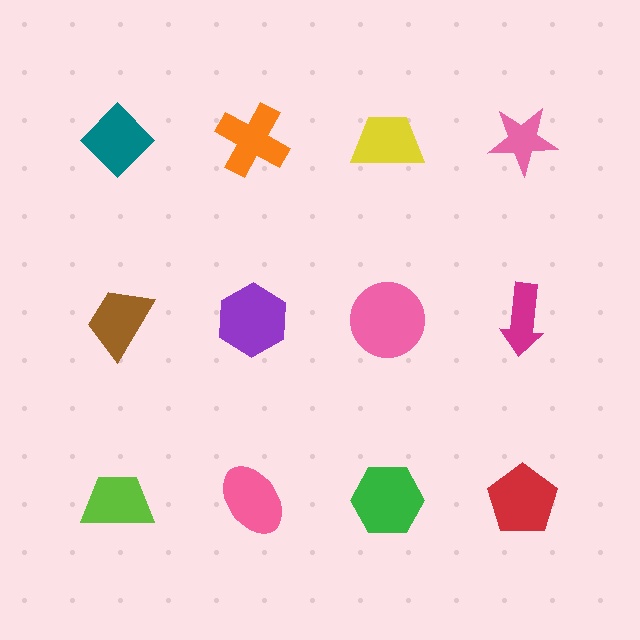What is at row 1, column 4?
A pink star.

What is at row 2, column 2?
A purple hexagon.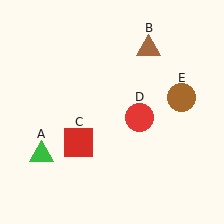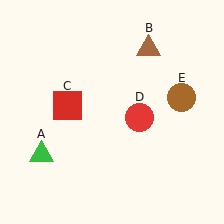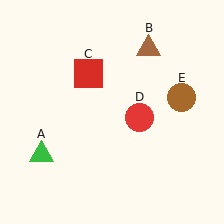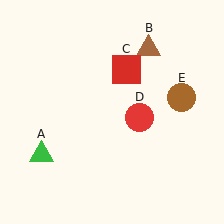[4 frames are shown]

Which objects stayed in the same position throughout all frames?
Green triangle (object A) and brown triangle (object B) and red circle (object D) and brown circle (object E) remained stationary.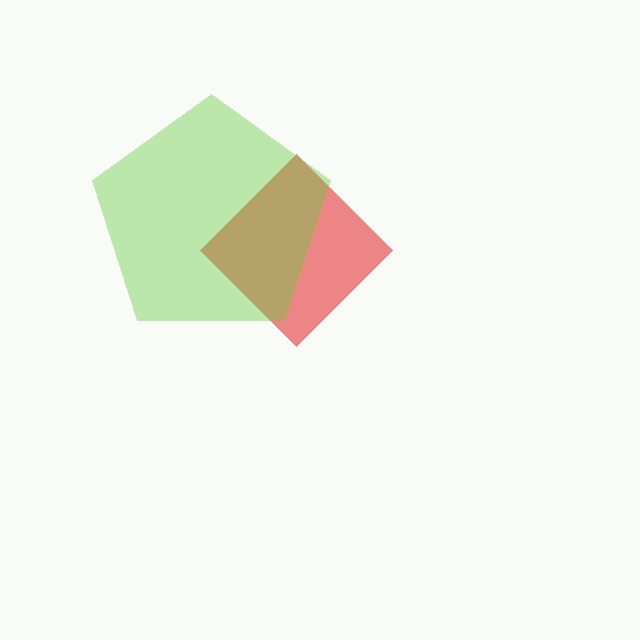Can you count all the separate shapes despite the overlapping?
Yes, there are 2 separate shapes.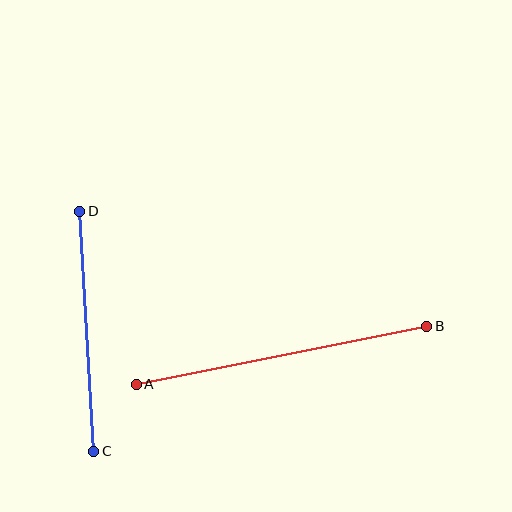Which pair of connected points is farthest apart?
Points A and B are farthest apart.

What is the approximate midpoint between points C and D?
The midpoint is at approximately (87, 331) pixels.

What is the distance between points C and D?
The distance is approximately 241 pixels.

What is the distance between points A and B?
The distance is approximately 296 pixels.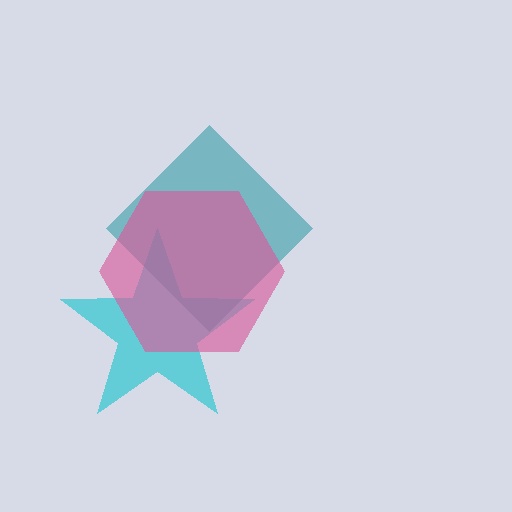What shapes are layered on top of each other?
The layered shapes are: a cyan star, a teal diamond, a pink hexagon.